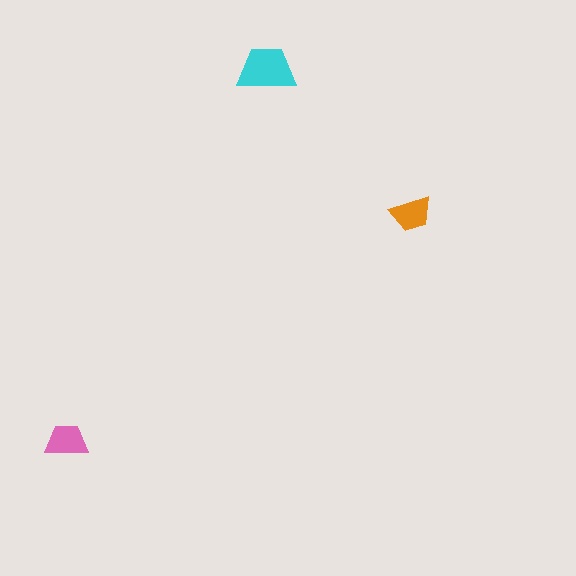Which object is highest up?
The cyan trapezoid is topmost.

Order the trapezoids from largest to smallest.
the cyan one, the pink one, the orange one.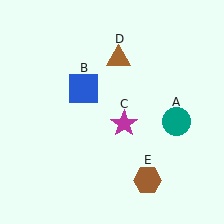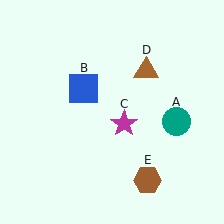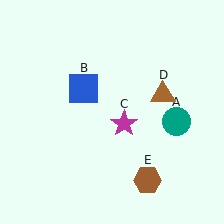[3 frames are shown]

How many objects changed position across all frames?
1 object changed position: brown triangle (object D).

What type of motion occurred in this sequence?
The brown triangle (object D) rotated clockwise around the center of the scene.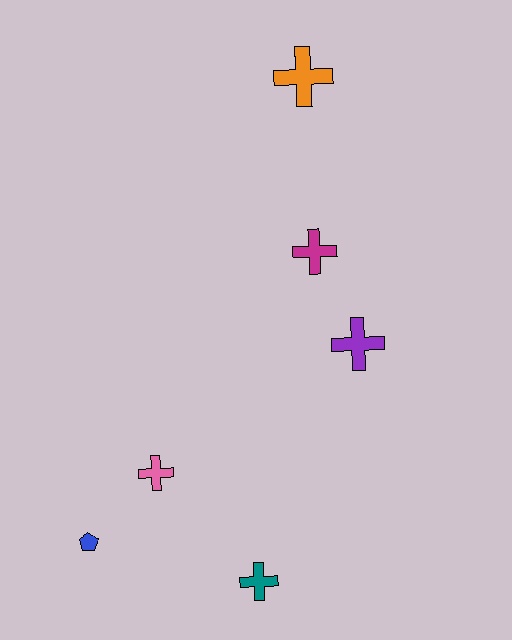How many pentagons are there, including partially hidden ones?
There is 1 pentagon.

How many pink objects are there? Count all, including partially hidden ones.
There is 1 pink object.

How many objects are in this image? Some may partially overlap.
There are 6 objects.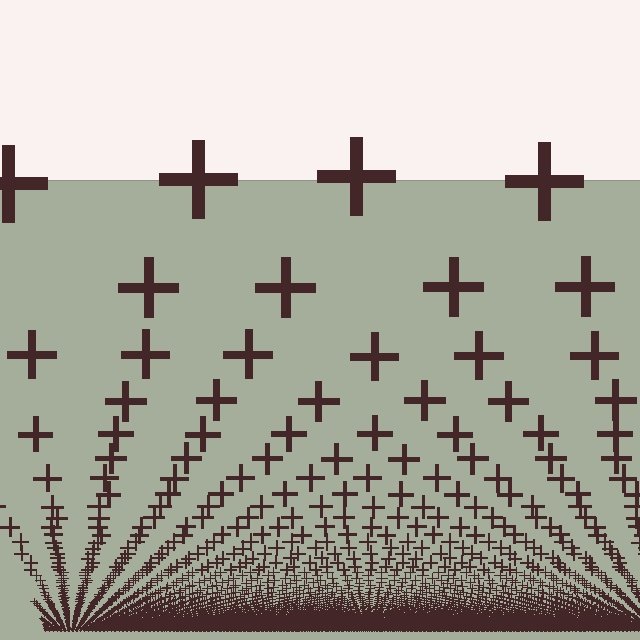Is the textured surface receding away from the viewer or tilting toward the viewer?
The surface appears to tilt toward the viewer. Texture elements get larger and sparser toward the top.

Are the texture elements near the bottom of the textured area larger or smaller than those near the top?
Smaller. The gradient is inverted — elements near the bottom are smaller and denser.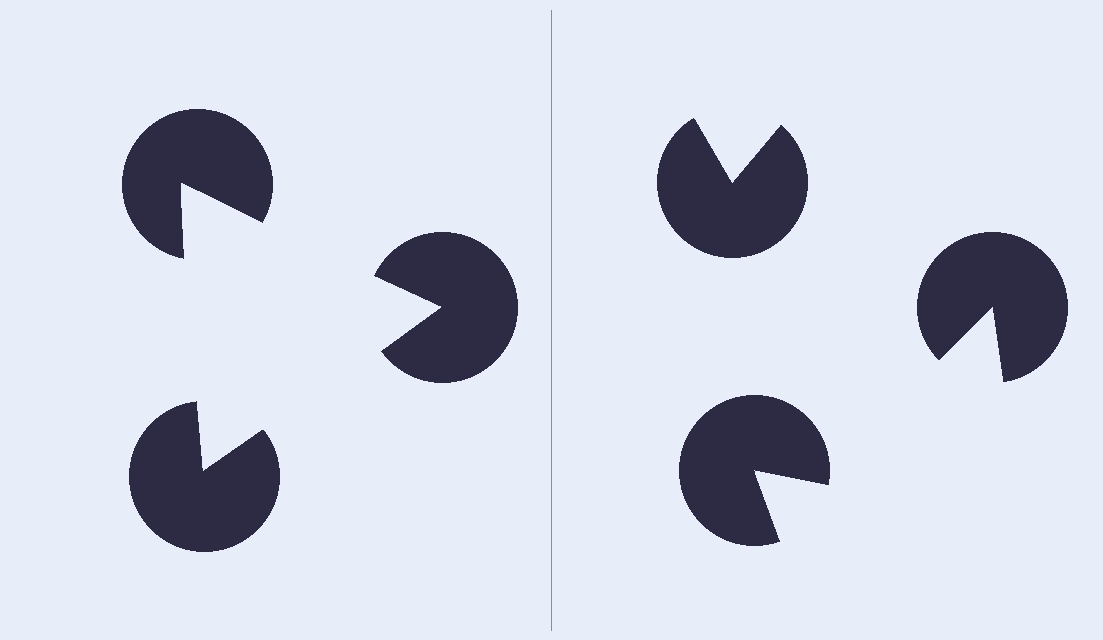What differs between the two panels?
The pac-man discs are positioned identically on both sides; only the wedge orientations differ. On the left they align to a triangle; on the right they are misaligned.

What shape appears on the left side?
An illusory triangle.